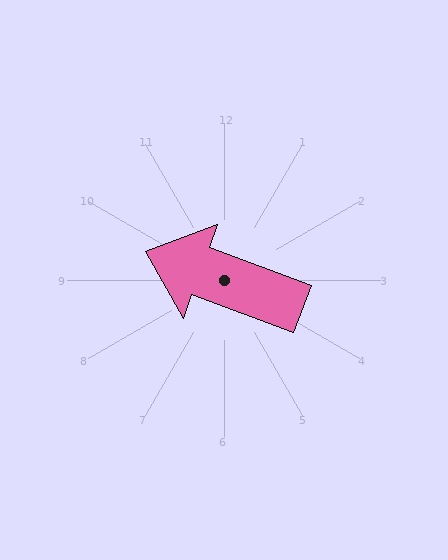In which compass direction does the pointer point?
West.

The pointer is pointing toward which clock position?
Roughly 10 o'clock.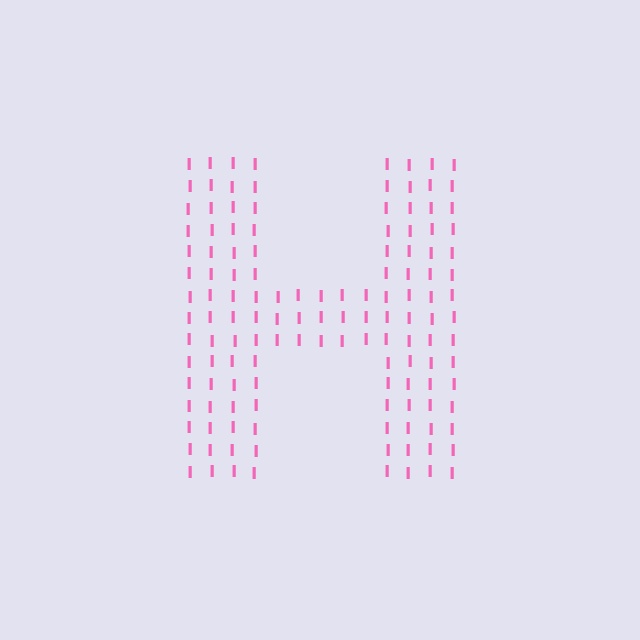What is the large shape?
The large shape is the letter H.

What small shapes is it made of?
It is made of small letter I's.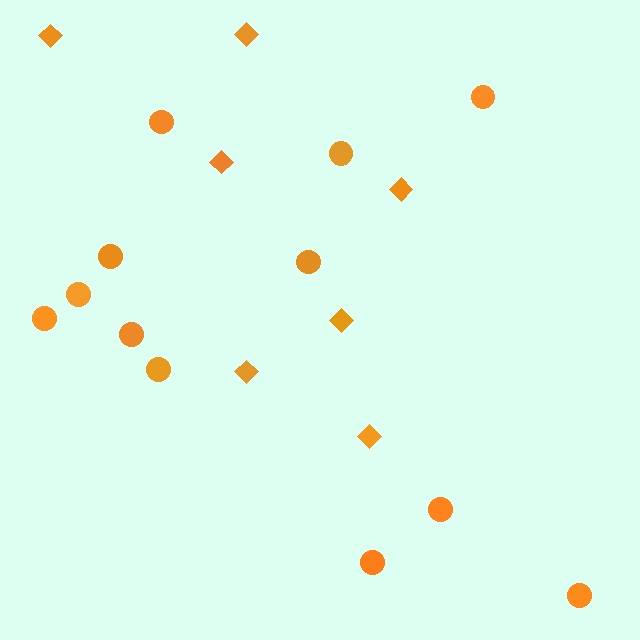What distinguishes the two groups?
There are 2 groups: one group of diamonds (7) and one group of circles (12).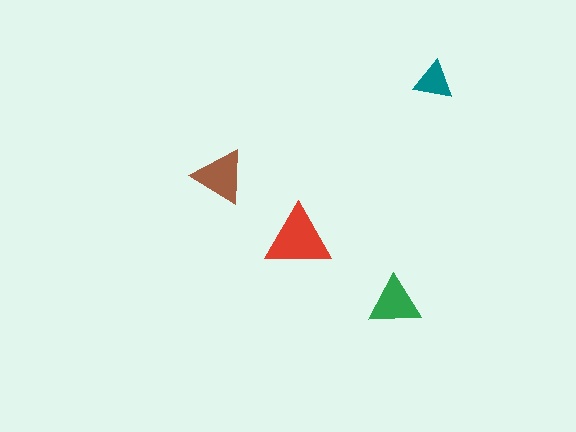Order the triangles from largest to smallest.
the red one, the brown one, the green one, the teal one.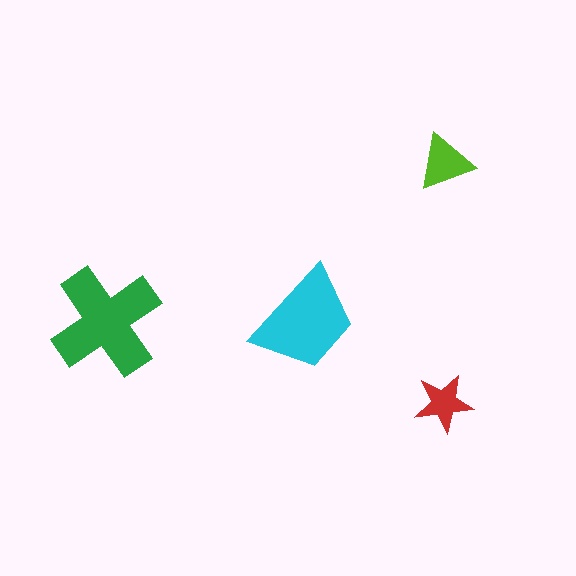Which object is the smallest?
The red star.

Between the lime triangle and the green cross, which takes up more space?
The green cross.